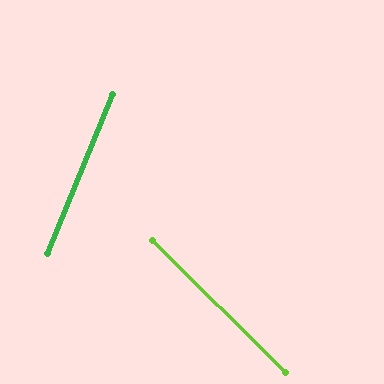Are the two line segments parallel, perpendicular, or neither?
Neither parallel nor perpendicular — they differ by about 68°.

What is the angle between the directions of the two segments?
Approximately 68 degrees.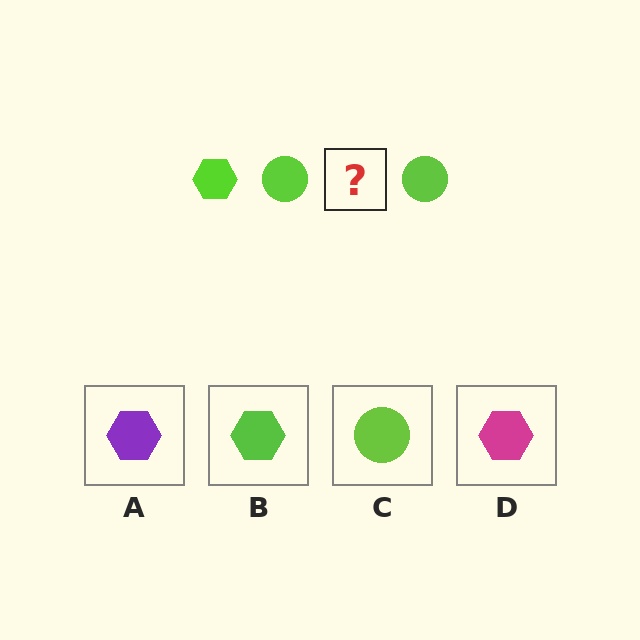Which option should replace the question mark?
Option B.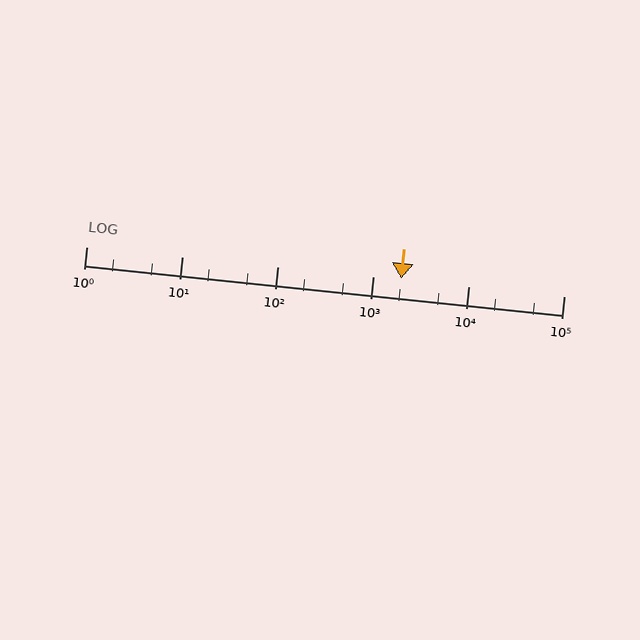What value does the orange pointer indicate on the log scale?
The pointer indicates approximately 2000.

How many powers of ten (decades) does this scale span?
The scale spans 5 decades, from 1 to 100000.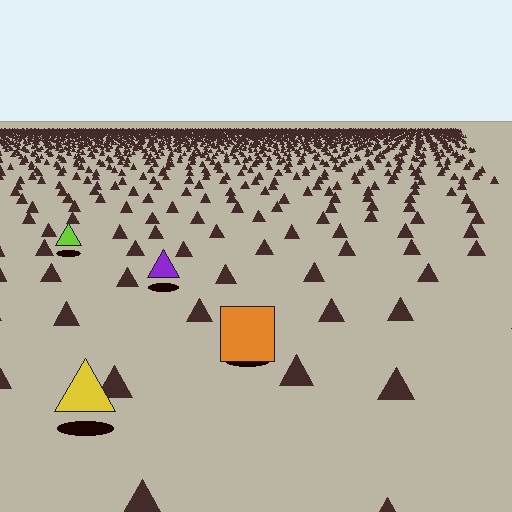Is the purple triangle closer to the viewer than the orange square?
No. The orange square is closer — you can tell from the texture gradient: the ground texture is coarser near it.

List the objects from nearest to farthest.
From nearest to farthest: the yellow triangle, the orange square, the purple triangle, the lime triangle.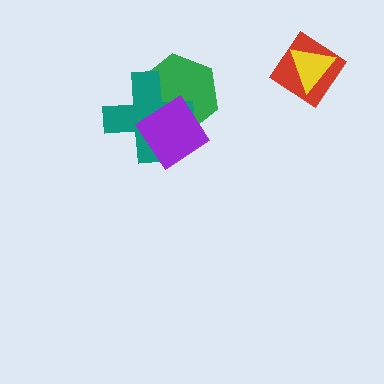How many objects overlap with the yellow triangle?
1 object overlaps with the yellow triangle.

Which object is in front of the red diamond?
The yellow triangle is in front of the red diamond.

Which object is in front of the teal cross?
The purple diamond is in front of the teal cross.